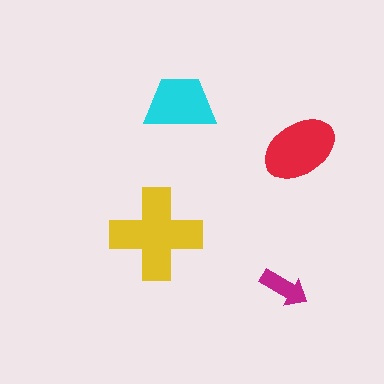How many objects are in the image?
There are 4 objects in the image.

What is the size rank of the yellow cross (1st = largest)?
1st.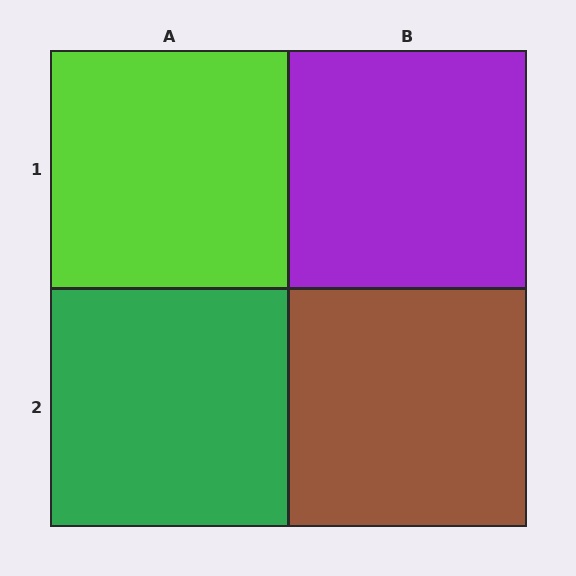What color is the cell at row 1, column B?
Purple.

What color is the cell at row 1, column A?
Lime.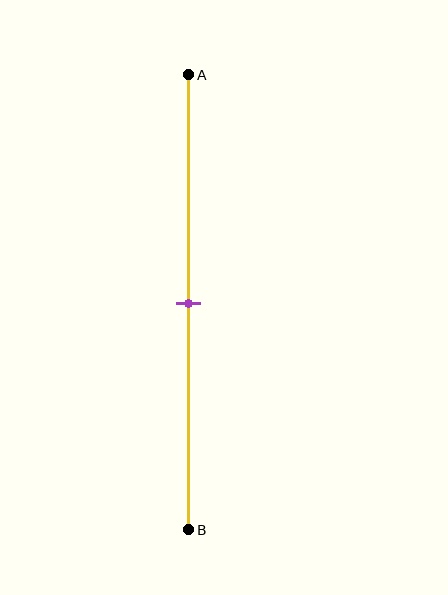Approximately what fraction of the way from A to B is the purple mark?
The purple mark is approximately 50% of the way from A to B.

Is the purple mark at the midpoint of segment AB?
Yes, the mark is approximately at the midpoint.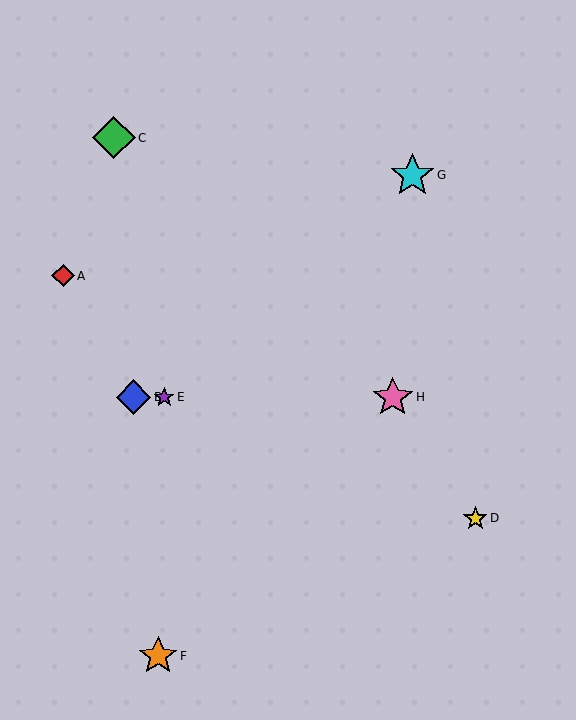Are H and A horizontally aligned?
No, H is at y≈397 and A is at y≈276.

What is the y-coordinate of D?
Object D is at y≈518.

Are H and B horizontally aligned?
Yes, both are at y≈397.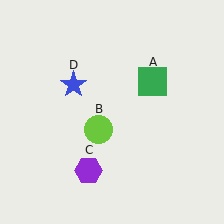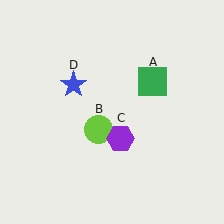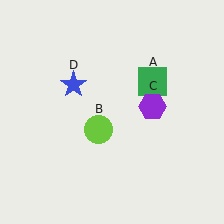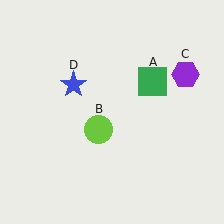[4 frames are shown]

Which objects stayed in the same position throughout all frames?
Green square (object A) and lime circle (object B) and blue star (object D) remained stationary.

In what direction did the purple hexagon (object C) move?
The purple hexagon (object C) moved up and to the right.